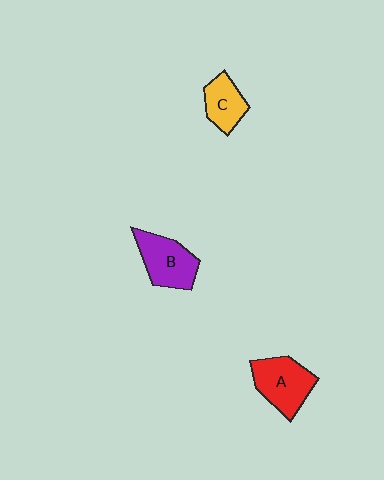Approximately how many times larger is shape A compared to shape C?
Approximately 1.5 times.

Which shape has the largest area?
Shape A (red).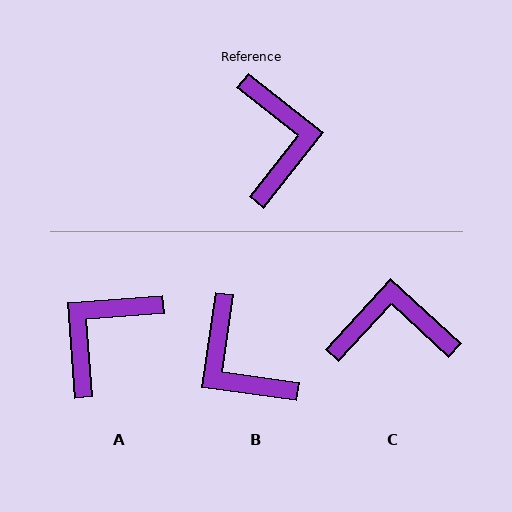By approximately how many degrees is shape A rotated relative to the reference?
Approximately 133 degrees counter-clockwise.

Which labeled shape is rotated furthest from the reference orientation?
B, about 150 degrees away.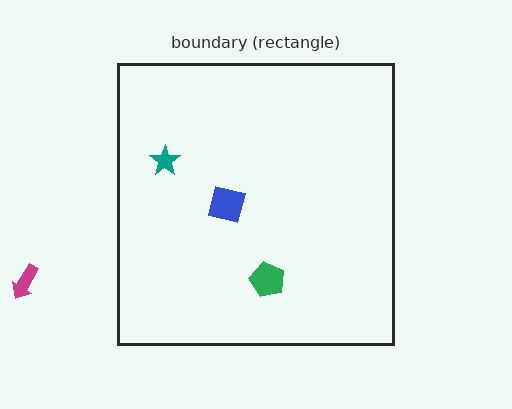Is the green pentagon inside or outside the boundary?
Inside.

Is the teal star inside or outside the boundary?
Inside.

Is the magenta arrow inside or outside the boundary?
Outside.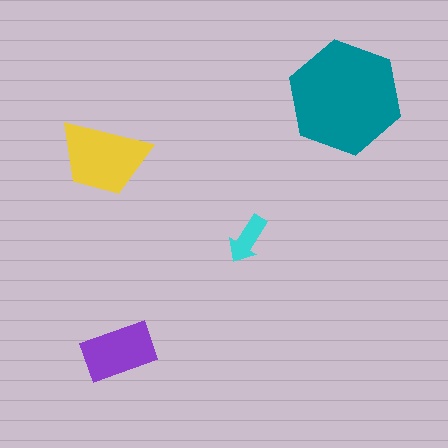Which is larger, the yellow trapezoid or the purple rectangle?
The yellow trapezoid.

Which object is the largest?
The teal hexagon.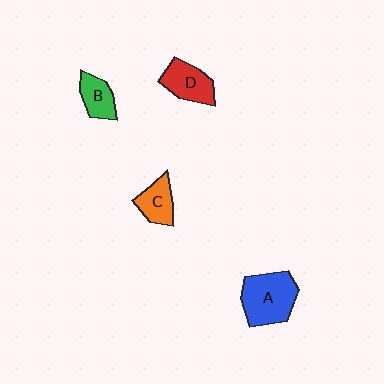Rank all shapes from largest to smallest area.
From largest to smallest: A (blue), D (red), C (orange), B (green).